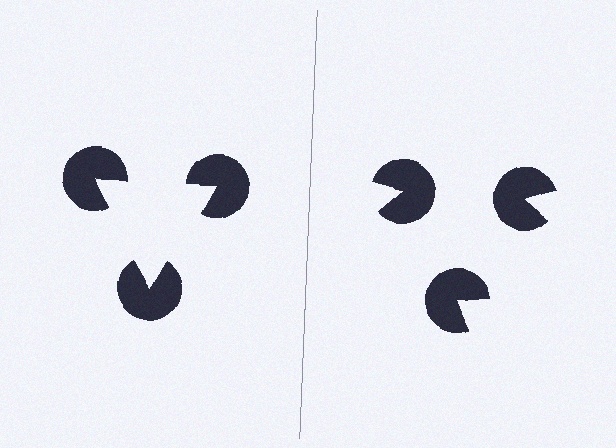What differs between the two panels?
The pac-man discs are positioned identically on both sides; only the wedge orientations differ. On the left they align to a triangle; on the right they are misaligned.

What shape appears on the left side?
An illusory triangle.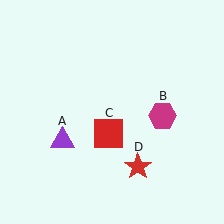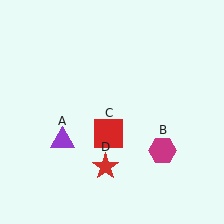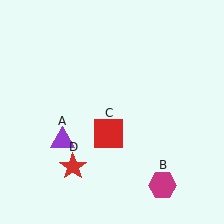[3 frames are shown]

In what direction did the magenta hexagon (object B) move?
The magenta hexagon (object B) moved down.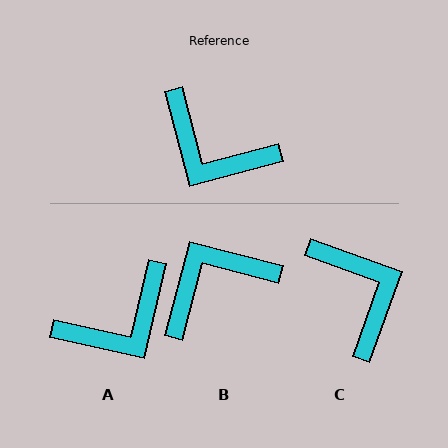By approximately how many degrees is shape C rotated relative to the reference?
Approximately 146 degrees counter-clockwise.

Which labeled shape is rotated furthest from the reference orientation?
C, about 146 degrees away.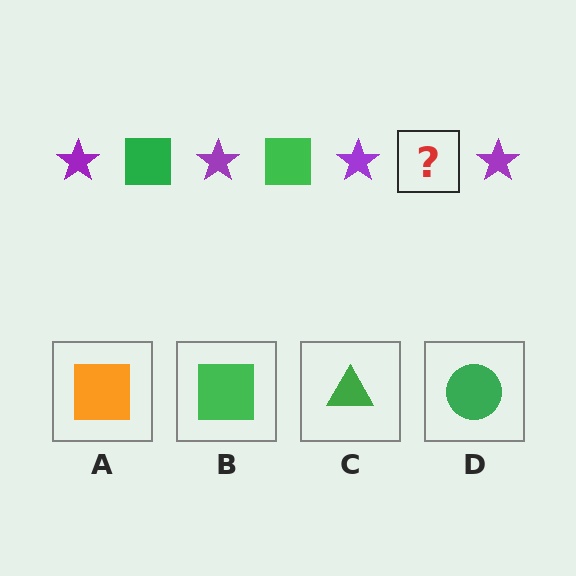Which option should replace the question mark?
Option B.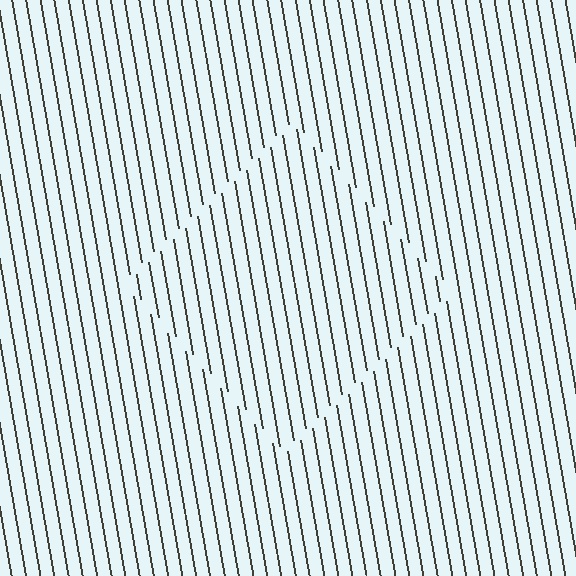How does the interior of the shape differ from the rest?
The interior of the shape contains the same grating, shifted by half a period — the contour is defined by the phase discontinuity where line-ends from the inner and outer gratings abut.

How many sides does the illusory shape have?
4 sides — the line-ends trace a square.